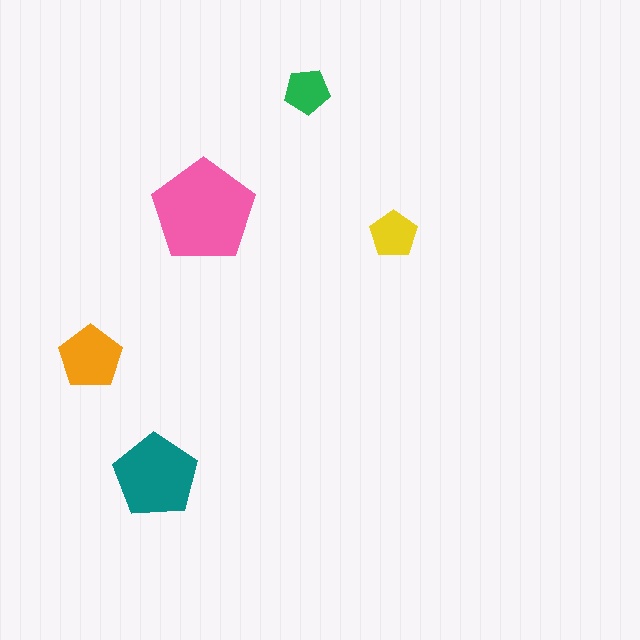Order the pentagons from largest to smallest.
the pink one, the teal one, the orange one, the yellow one, the green one.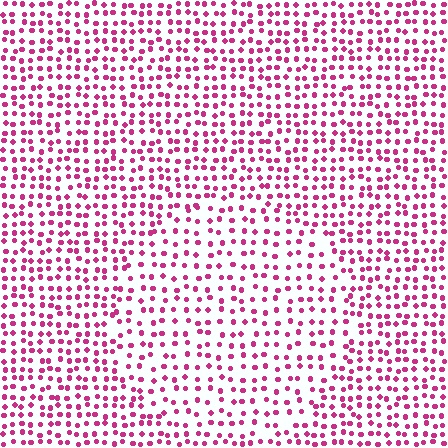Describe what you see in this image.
The image contains small magenta elements arranged at two different densities. A circle-shaped region is visible where the elements are less densely packed than the surrounding area.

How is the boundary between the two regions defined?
The boundary is defined by a change in element density (approximately 1.5x ratio). All elements are the same color, size, and shape.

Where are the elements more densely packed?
The elements are more densely packed outside the circle boundary.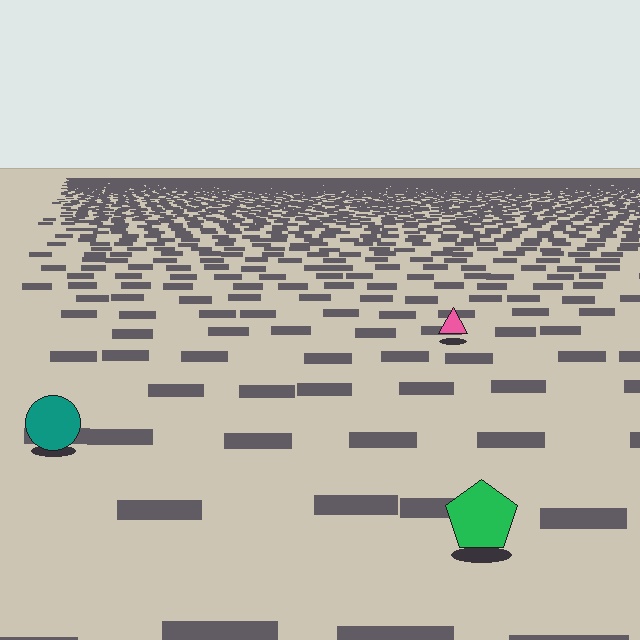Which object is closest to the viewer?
The green pentagon is closest. The texture marks near it are larger and more spread out.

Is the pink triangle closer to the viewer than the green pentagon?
No. The green pentagon is closer — you can tell from the texture gradient: the ground texture is coarser near it.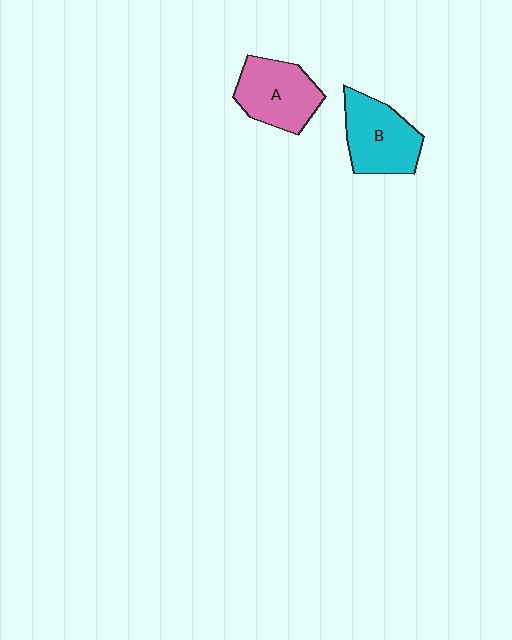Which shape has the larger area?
Shape B (cyan).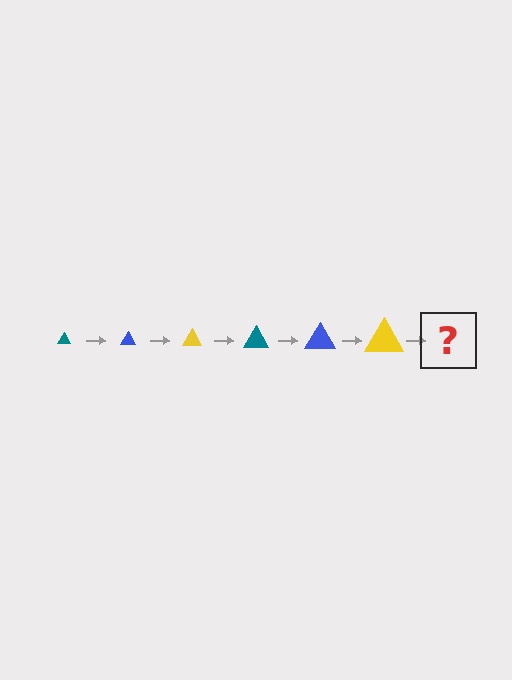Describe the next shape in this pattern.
It should be a teal triangle, larger than the previous one.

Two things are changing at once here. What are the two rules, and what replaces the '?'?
The two rules are that the triangle grows larger each step and the color cycles through teal, blue, and yellow. The '?' should be a teal triangle, larger than the previous one.